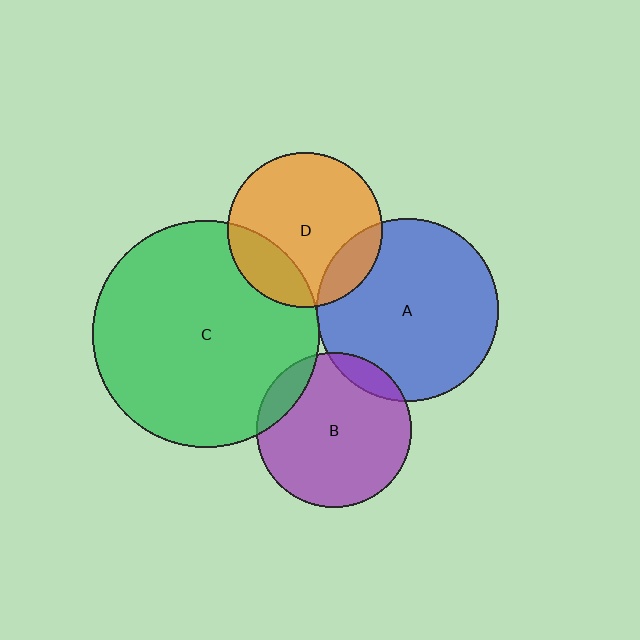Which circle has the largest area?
Circle C (green).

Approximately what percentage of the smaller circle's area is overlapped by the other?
Approximately 15%.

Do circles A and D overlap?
Yes.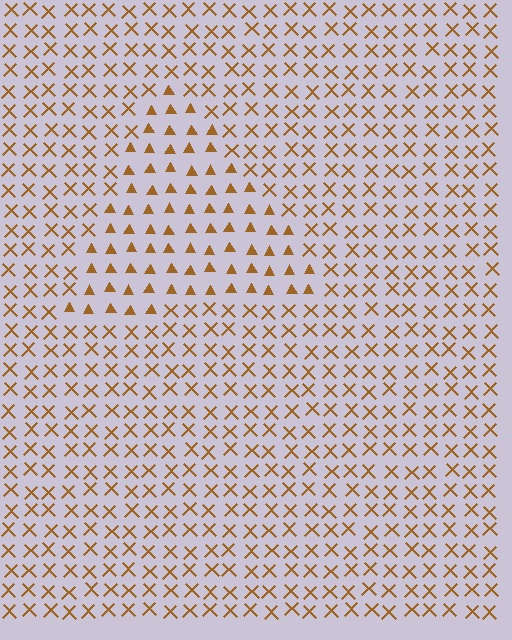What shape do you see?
I see a triangle.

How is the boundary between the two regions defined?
The boundary is defined by a change in element shape: triangles inside vs. X marks outside. All elements share the same color and spacing.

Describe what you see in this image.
The image is filled with small brown elements arranged in a uniform grid. A triangle-shaped region contains triangles, while the surrounding area contains X marks. The boundary is defined purely by the change in element shape.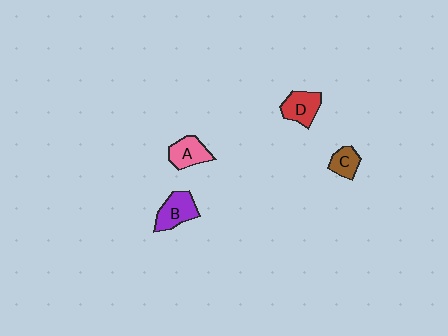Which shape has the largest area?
Shape B (purple).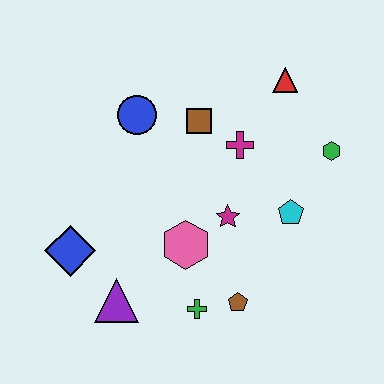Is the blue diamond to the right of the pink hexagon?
No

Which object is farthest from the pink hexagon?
The red triangle is farthest from the pink hexagon.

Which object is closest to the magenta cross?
The brown square is closest to the magenta cross.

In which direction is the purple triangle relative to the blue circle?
The purple triangle is below the blue circle.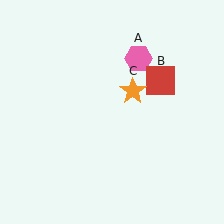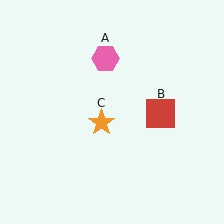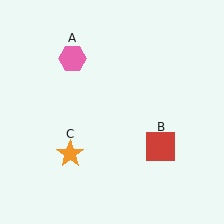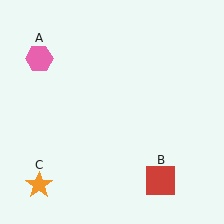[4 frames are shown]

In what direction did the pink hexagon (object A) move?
The pink hexagon (object A) moved left.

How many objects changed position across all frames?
3 objects changed position: pink hexagon (object A), red square (object B), orange star (object C).